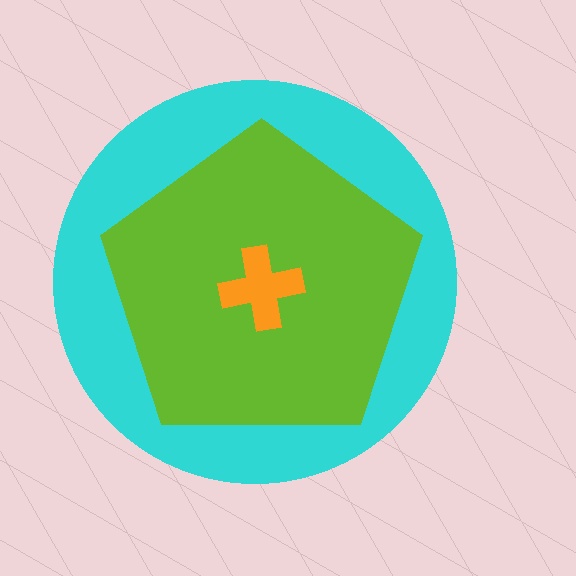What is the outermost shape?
The cyan circle.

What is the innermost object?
The orange cross.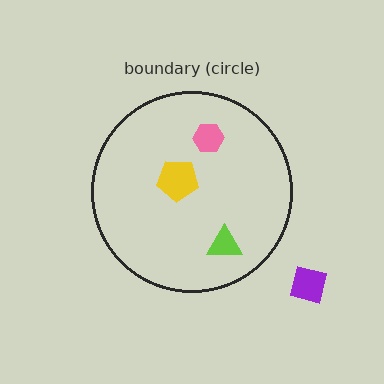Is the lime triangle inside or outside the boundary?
Inside.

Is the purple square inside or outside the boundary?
Outside.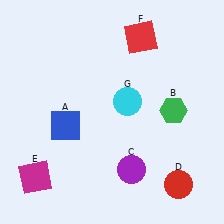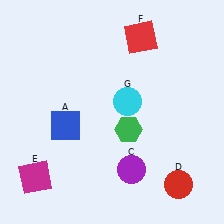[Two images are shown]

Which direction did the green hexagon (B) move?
The green hexagon (B) moved left.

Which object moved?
The green hexagon (B) moved left.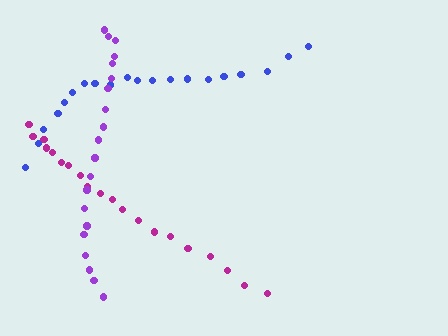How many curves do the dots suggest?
There are 3 distinct paths.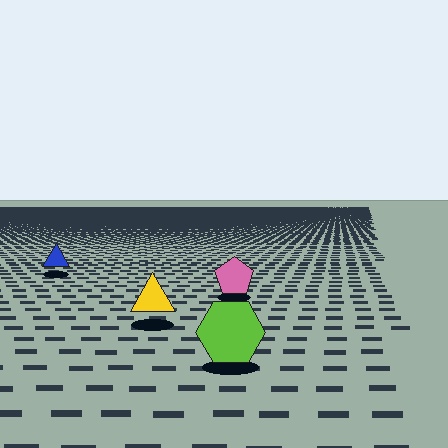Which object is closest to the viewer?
The lime hexagon is closest. The texture marks near it are larger and more spread out.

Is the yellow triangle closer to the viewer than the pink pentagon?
Yes. The yellow triangle is closer — you can tell from the texture gradient: the ground texture is coarser near it.